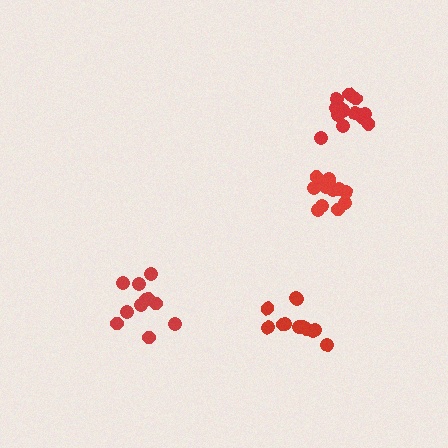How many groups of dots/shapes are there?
There are 4 groups.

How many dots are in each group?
Group 1: 11 dots, Group 2: 12 dots, Group 3: 12 dots, Group 4: 16 dots (51 total).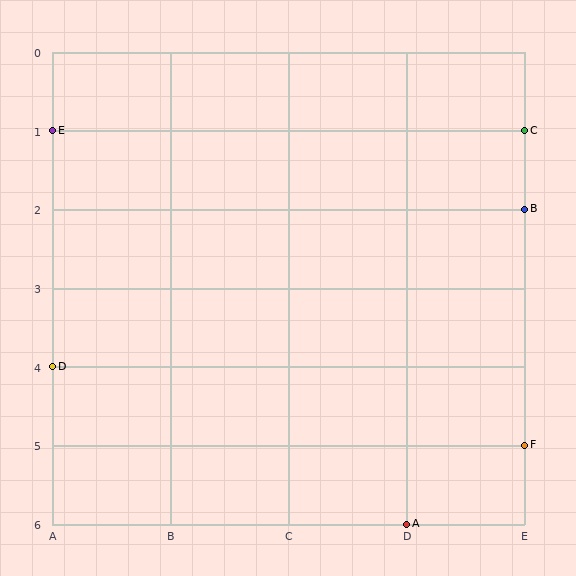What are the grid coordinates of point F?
Point F is at grid coordinates (E, 5).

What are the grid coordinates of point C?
Point C is at grid coordinates (E, 1).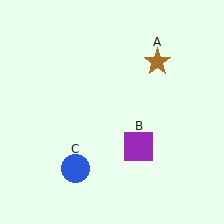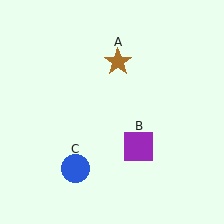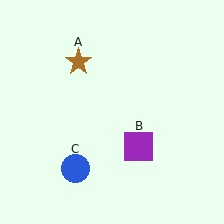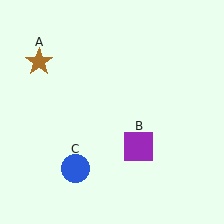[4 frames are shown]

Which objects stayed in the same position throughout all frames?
Purple square (object B) and blue circle (object C) remained stationary.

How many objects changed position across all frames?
1 object changed position: brown star (object A).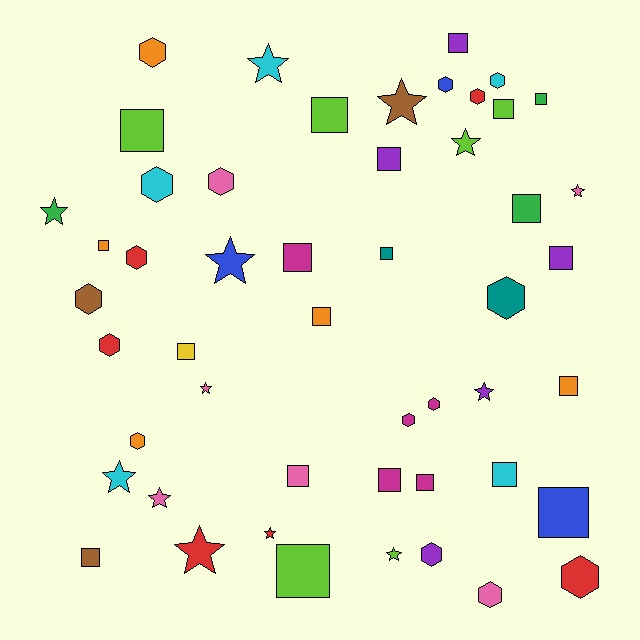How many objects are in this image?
There are 50 objects.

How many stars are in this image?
There are 13 stars.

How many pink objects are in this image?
There are 6 pink objects.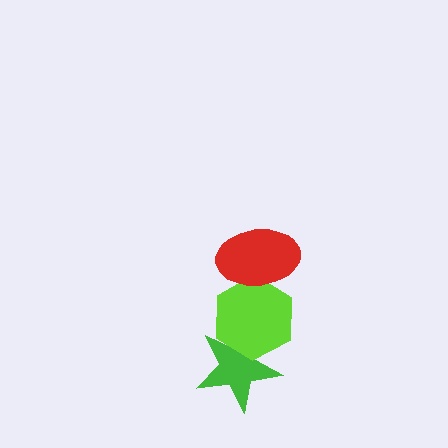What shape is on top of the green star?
The lime hexagon is on top of the green star.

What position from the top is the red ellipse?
The red ellipse is 1st from the top.